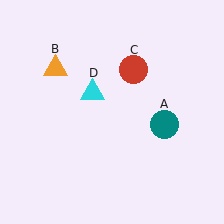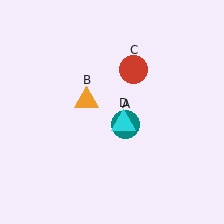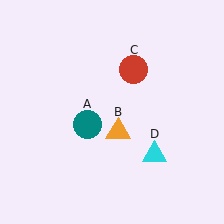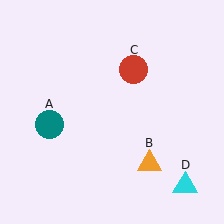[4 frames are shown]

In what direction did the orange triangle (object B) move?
The orange triangle (object B) moved down and to the right.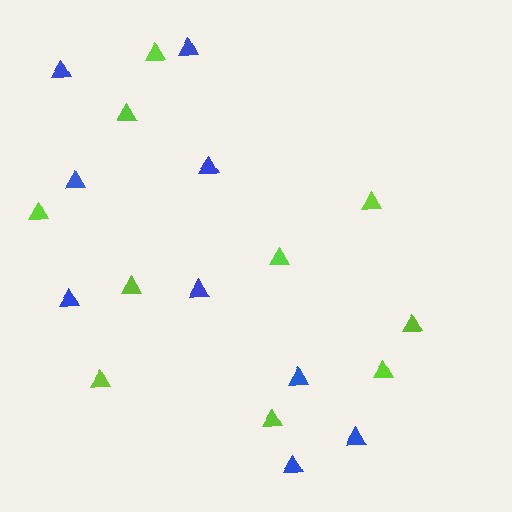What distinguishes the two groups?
There are 2 groups: one group of blue triangles (9) and one group of lime triangles (10).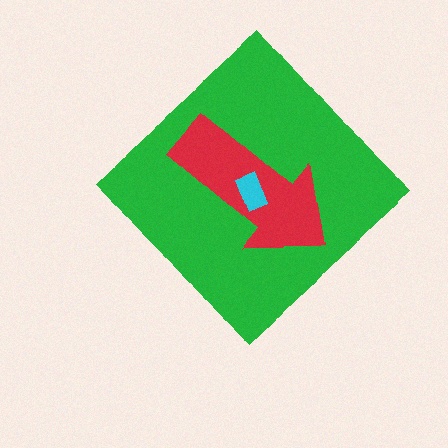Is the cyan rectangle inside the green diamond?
Yes.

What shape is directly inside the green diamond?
The red arrow.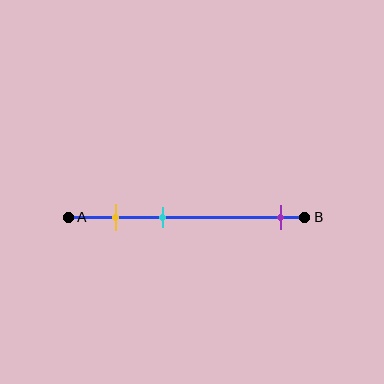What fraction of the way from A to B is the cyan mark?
The cyan mark is approximately 40% (0.4) of the way from A to B.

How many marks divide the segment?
There are 3 marks dividing the segment.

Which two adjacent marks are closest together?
The yellow and cyan marks are the closest adjacent pair.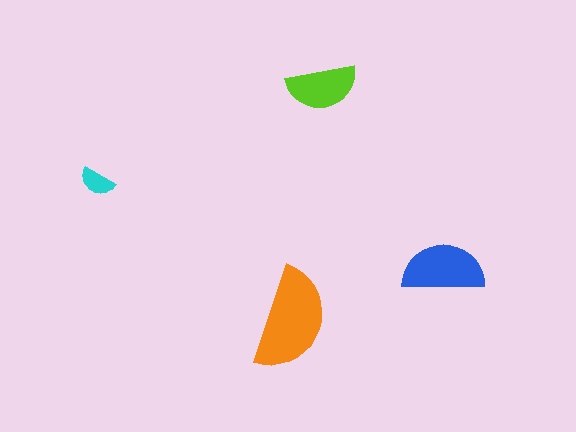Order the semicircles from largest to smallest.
the orange one, the blue one, the lime one, the cyan one.